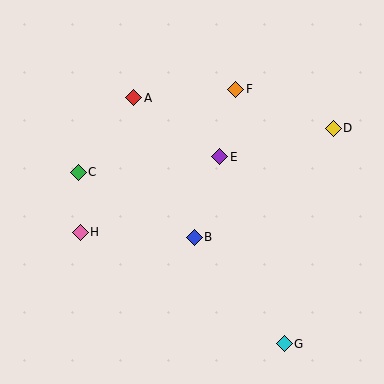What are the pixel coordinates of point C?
Point C is at (78, 172).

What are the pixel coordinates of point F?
Point F is at (236, 89).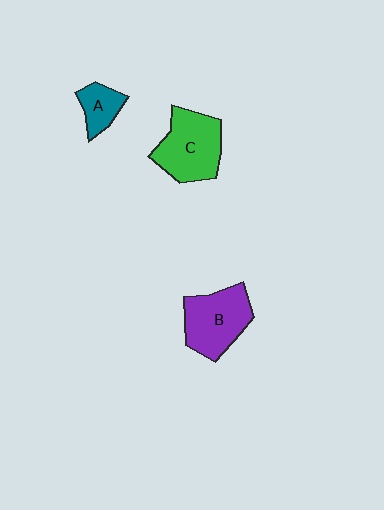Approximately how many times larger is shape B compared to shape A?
Approximately 2.2 times.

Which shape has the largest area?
Shape C (green).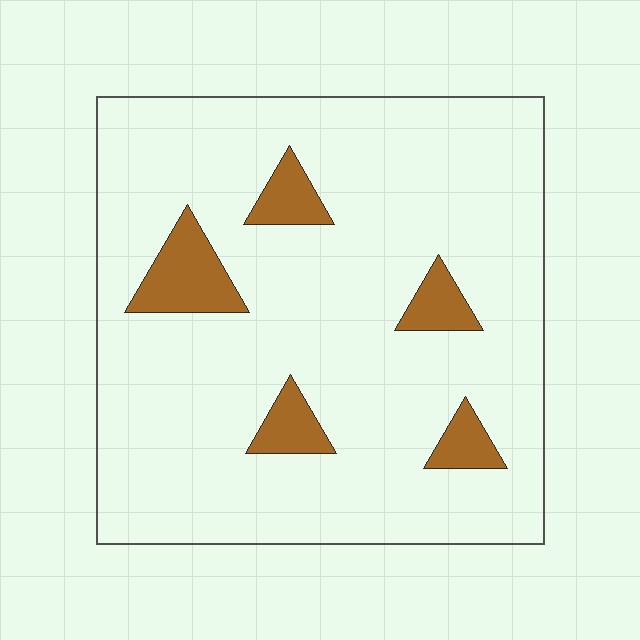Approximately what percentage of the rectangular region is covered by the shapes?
Approximately 10%.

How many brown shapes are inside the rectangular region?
5.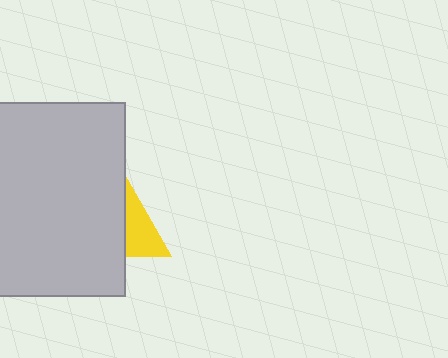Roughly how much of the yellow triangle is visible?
About half of it is visible (roughly 46%).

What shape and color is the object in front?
The object in front is a light gray rectangle.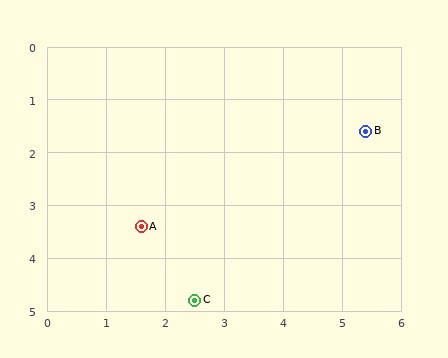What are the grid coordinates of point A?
Point A is at approximately (1.6, 3.4).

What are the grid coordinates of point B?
Point B is at approximately (5.4, 1.6).